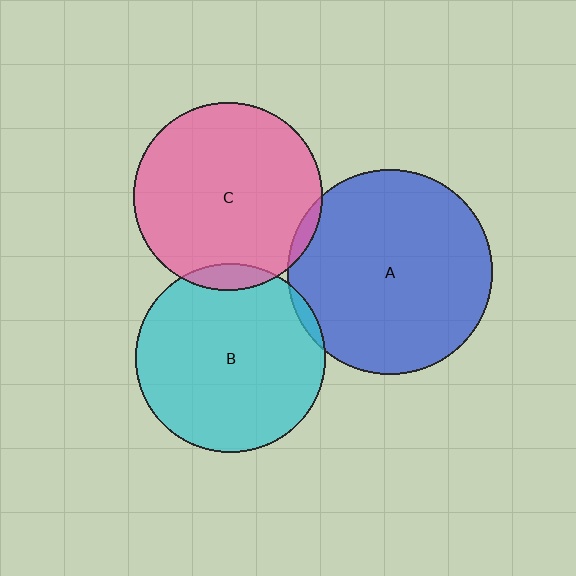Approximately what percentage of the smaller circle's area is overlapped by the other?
Approximately 5%.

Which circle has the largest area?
Circle A (blue).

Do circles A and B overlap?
Yes.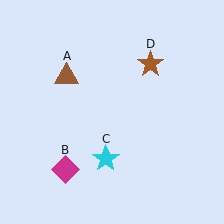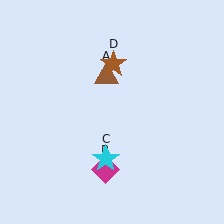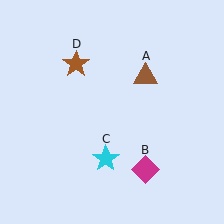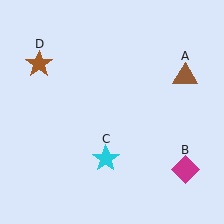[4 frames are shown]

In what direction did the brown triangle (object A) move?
The brown triangle (object A) moved right.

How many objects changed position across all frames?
3 objects changed position: brown triangle (object A), magenta diamond (object B), brown star (object D).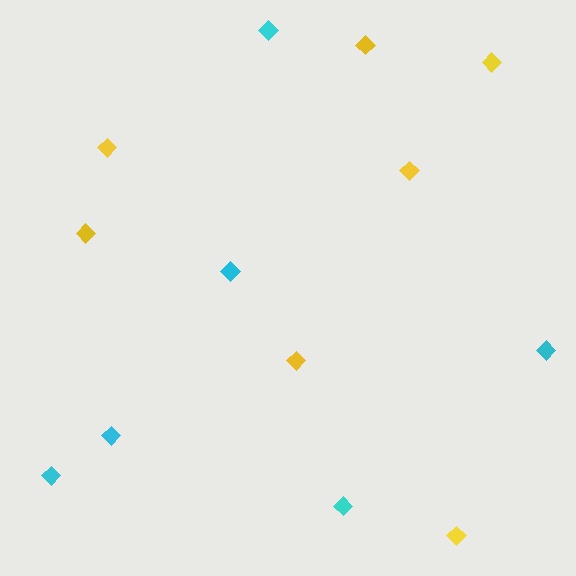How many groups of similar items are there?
There are 2 groups: one group of yellow diamonds (7) and one group of cyan diamonds (6).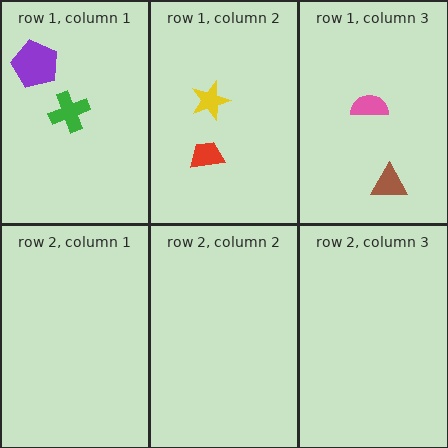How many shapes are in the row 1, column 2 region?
2.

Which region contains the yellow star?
The row 1, column 2 region.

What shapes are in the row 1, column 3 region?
The brown triangle, the pink semicircle.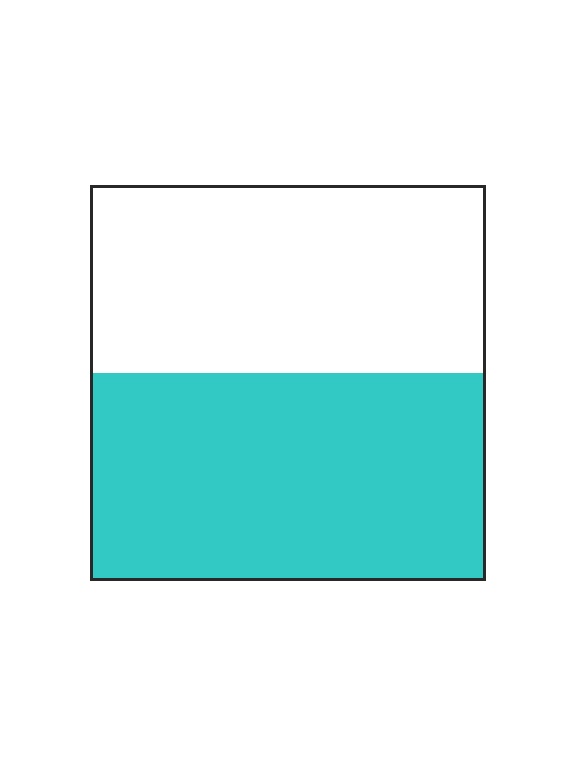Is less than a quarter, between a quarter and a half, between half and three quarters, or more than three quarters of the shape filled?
Between half and three quarters.